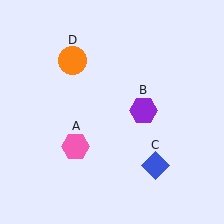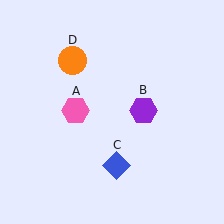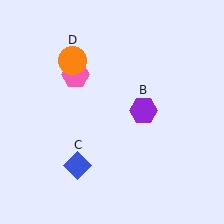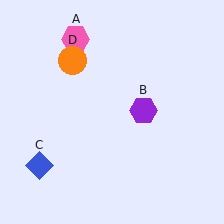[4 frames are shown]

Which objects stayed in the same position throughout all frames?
Purple hexagon (object B) and orange circle (object D) remained stationary.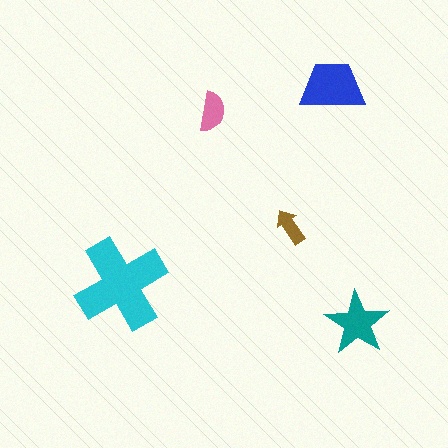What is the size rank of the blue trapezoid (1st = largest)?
2nd.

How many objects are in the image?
There are 5 objects in the image.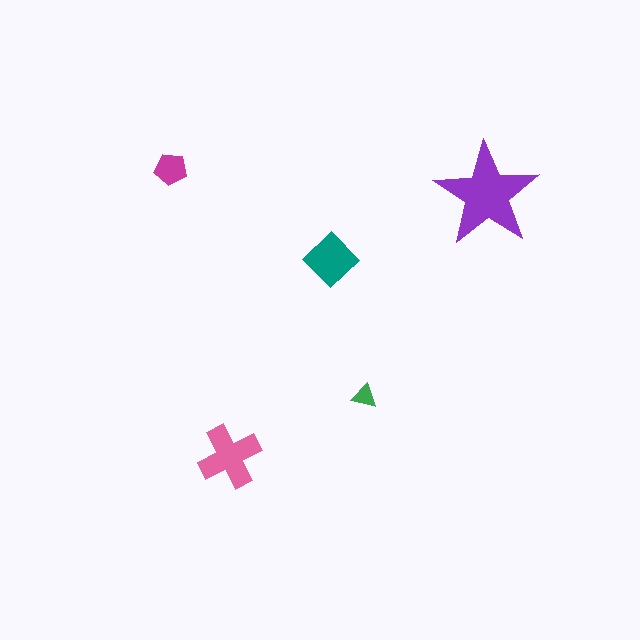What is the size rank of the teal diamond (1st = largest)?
3rd.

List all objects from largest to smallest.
The purple star, the pink cross, the teal diamond, the magenta pentagon, the green triangle.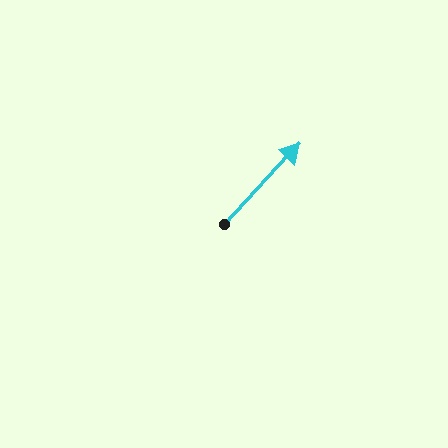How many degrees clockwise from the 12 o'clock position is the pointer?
Approximately 43 degrees.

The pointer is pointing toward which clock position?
Roughly 1 o'clock.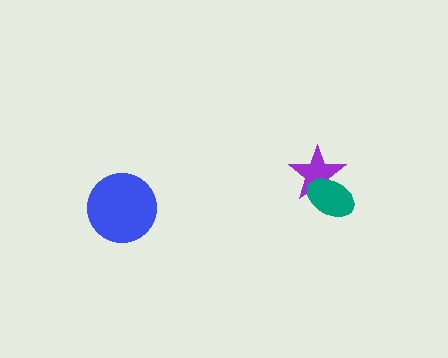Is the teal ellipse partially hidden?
No, no other shape covers it.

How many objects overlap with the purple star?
1 object overlaps with the purple star.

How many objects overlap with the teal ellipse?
1 object overlaps with the teal ellipse.